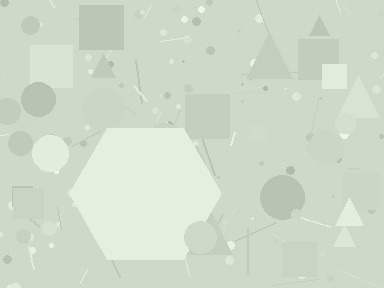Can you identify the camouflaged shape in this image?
The camouflaged shape is a hexagon.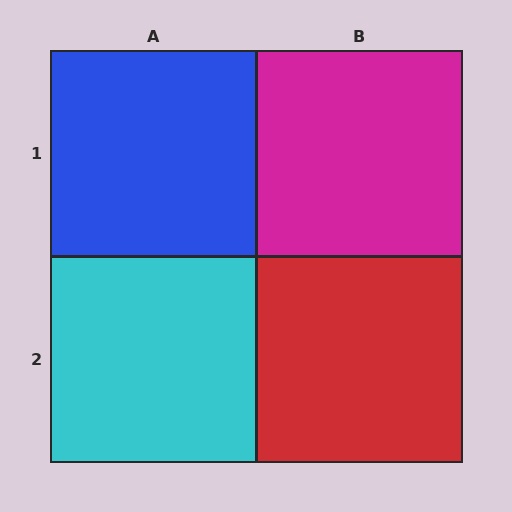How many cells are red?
1 cell is red.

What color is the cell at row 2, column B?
Red.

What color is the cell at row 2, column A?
Cyan.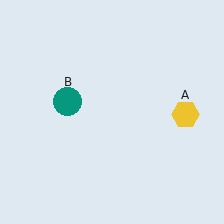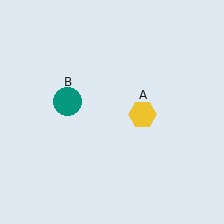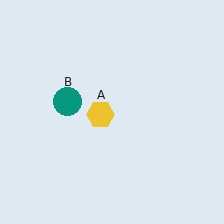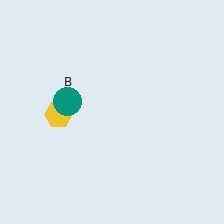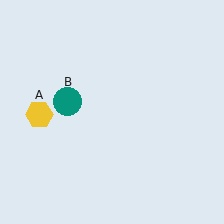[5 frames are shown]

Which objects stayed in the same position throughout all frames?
Teal circle (object B) remained stationary.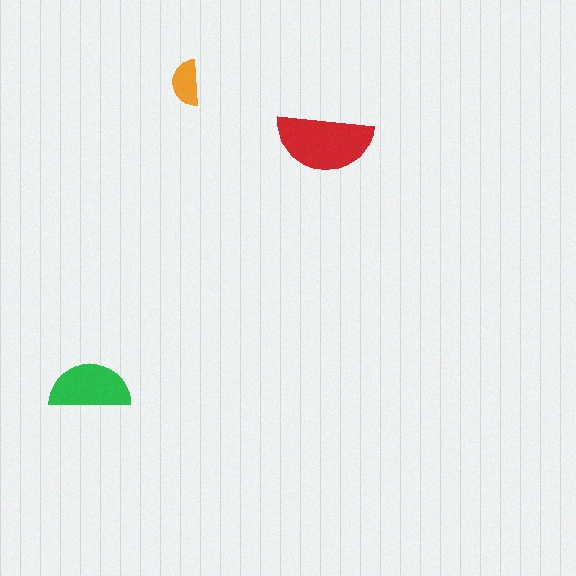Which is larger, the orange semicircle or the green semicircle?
The green one.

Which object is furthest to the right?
The red semicircle is rightmost.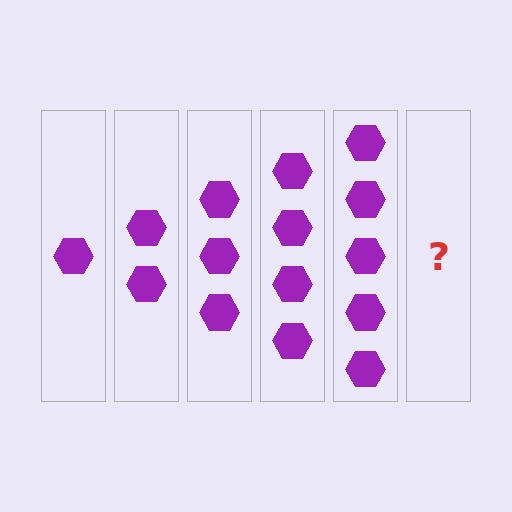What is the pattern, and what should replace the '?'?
The pattern is that each step adds one more hexagon. The '?' should be 6 hexagons.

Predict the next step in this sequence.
The next step is 6 hexagons.